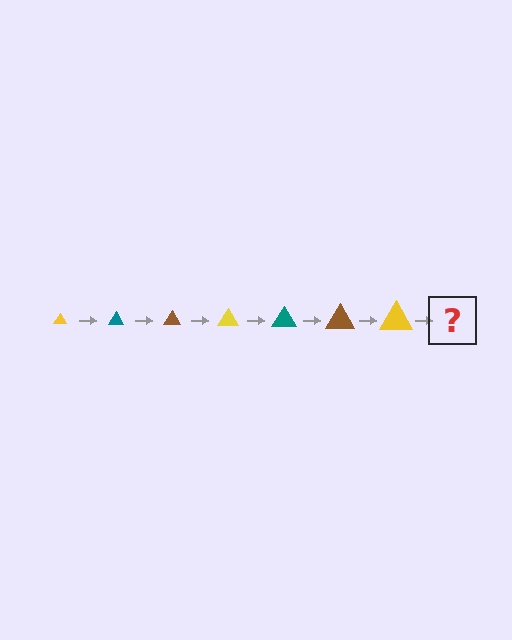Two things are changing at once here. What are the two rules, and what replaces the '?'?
The two rules are that the triangle grows larger each step and the color cycles through yellow, teal, and brown. The '?' should be a teal triangle, larger than the previous one.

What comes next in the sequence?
The next element should be a teal triangle, larger than the previous one.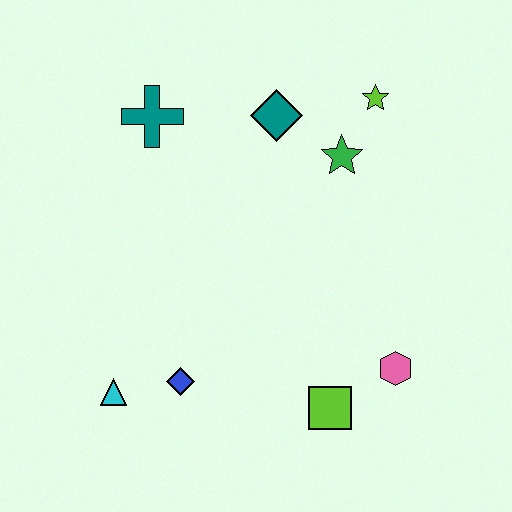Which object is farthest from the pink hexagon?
The teal cross is farthest from the pink hexagon.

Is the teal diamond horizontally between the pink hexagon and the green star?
No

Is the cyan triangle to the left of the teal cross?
Yes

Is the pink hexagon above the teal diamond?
No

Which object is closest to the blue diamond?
The cyan triangle is closest to the blue diamond.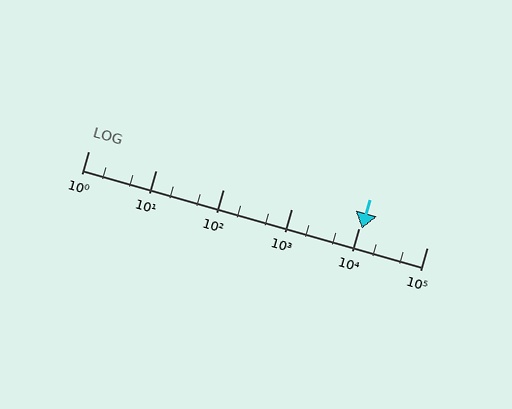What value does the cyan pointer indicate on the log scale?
The pointer indicates approximately 11000.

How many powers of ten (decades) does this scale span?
The scale spans 5 decades, from 1 to 100000.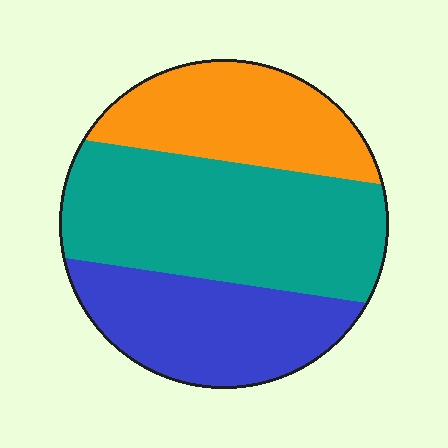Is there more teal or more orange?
Teal.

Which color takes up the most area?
Teal, at roughly 45%.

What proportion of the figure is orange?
Orange takes up about one quarter (1/4) of the figure.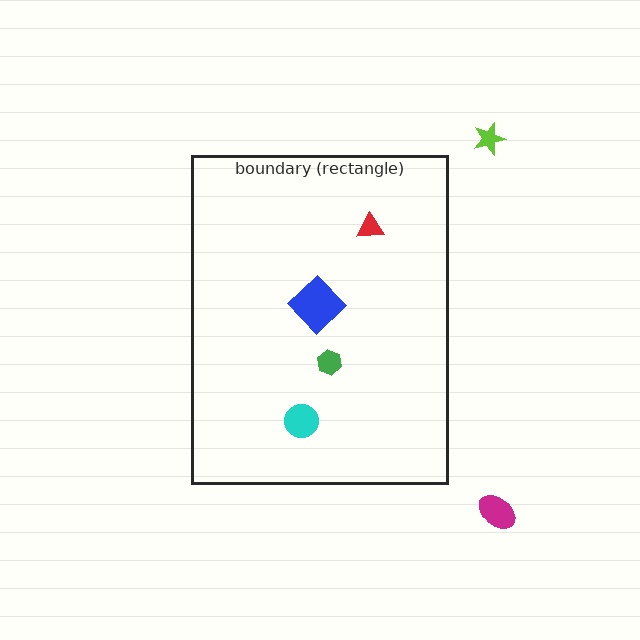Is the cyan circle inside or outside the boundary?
Inside.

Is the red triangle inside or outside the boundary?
Inside.